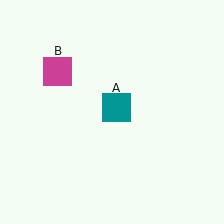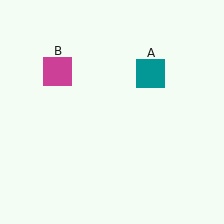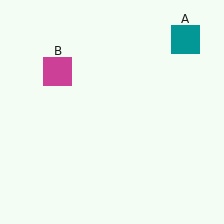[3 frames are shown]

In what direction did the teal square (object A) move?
The teal square (object A) moved up and to the right.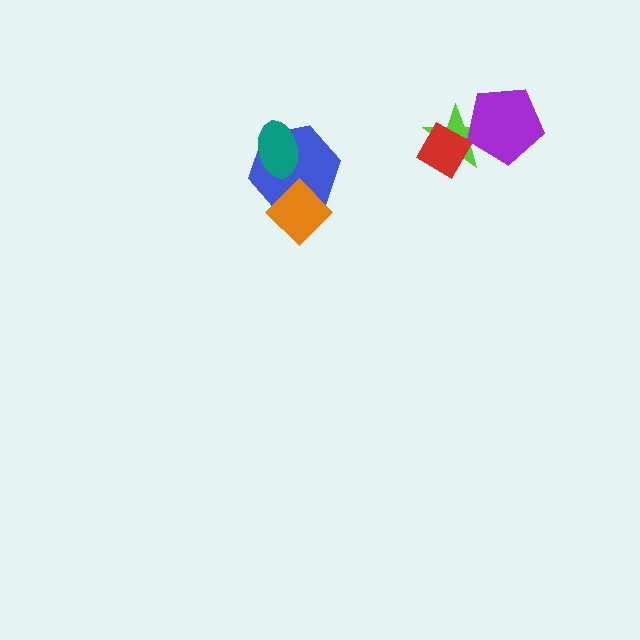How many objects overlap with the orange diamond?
1 object overlaps with the orange diamond.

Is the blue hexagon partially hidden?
Yes, it is partially covered by another shape.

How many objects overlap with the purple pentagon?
1 object overlaps with the purple pentagon.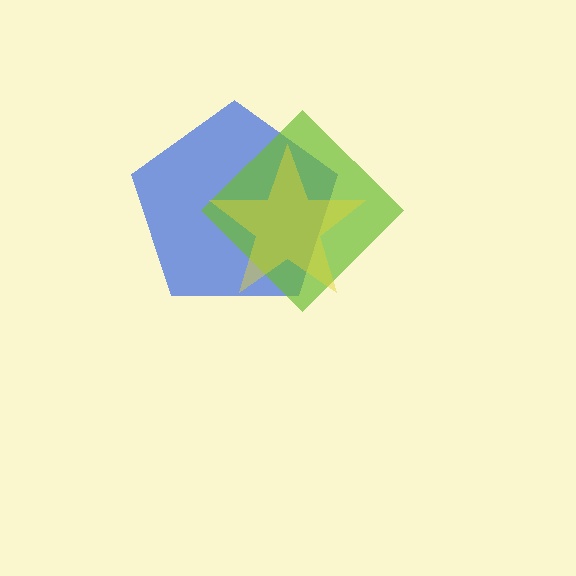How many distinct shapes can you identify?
There are 3 distinct shapes: a blue pentagon, a lime diamond, a yellow star.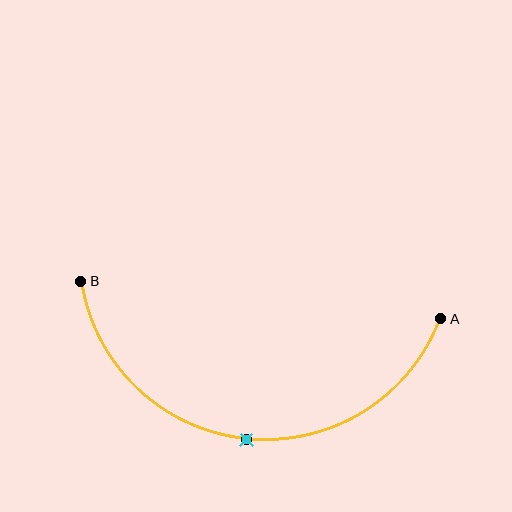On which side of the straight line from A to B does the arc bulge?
The arc bulges below the straight line connecting A and B.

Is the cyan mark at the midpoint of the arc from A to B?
Yes. The cyan mark lies on the arc at equal arc-length from both A and B — it is the arc midpoint.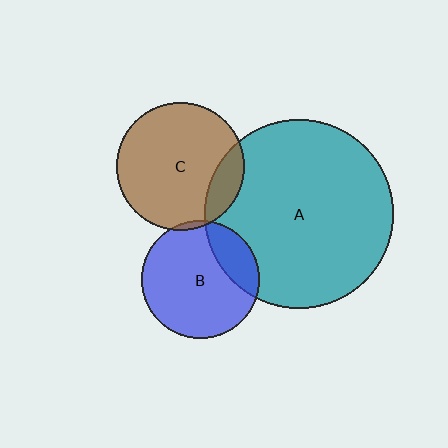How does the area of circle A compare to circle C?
Approximately 2.2 times.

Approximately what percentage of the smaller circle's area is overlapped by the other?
Approximately 5%.